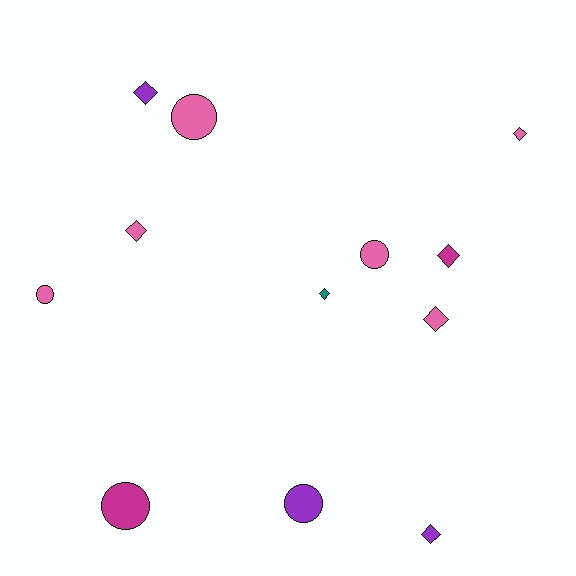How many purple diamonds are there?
There are 2 purple diamonds.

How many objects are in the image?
There are 12 objects.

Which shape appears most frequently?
Diamond, with 7 objects.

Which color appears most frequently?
Pink, with 6 objects.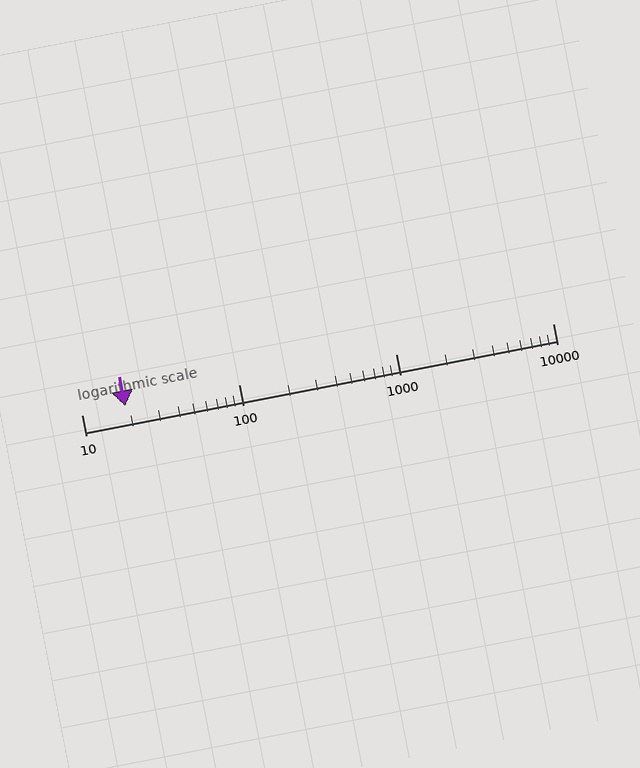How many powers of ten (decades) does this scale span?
The scale spans 3 decades, from 10 to 10000.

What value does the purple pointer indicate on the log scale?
The pointer indicates approximately 19.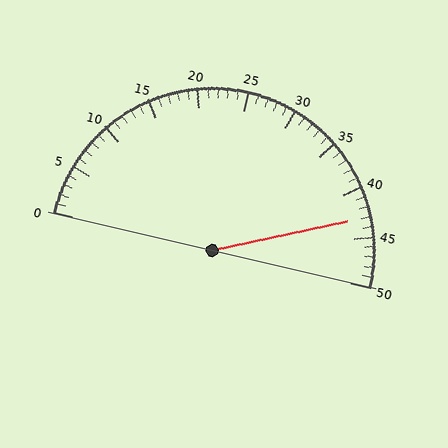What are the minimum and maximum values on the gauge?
The gauge ranges from 0 to 50.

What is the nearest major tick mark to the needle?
The nearest major tick mark is 45.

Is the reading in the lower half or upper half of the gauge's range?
The reading is in the upper half of the range (0 to 50).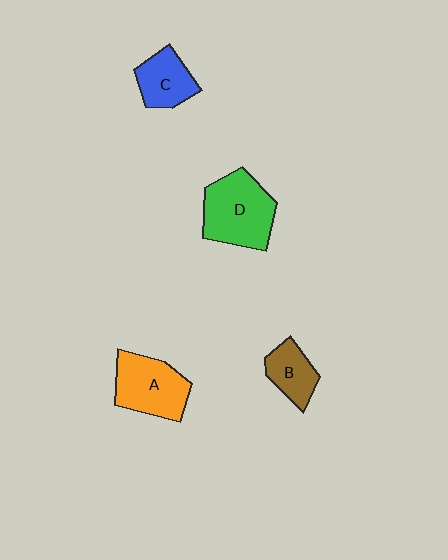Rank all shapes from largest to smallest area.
From largest to smallest: D (green), A (orange), C (blue), B (brown).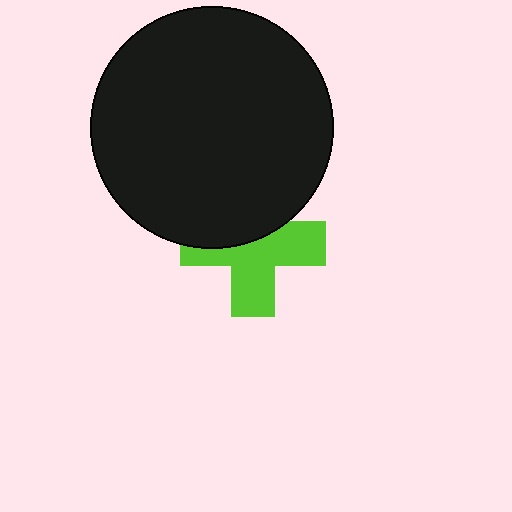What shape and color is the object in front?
The object in front is a black circle.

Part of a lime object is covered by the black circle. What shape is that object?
It is a cross.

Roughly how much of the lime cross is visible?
About half of it is visible (roughly 59%).